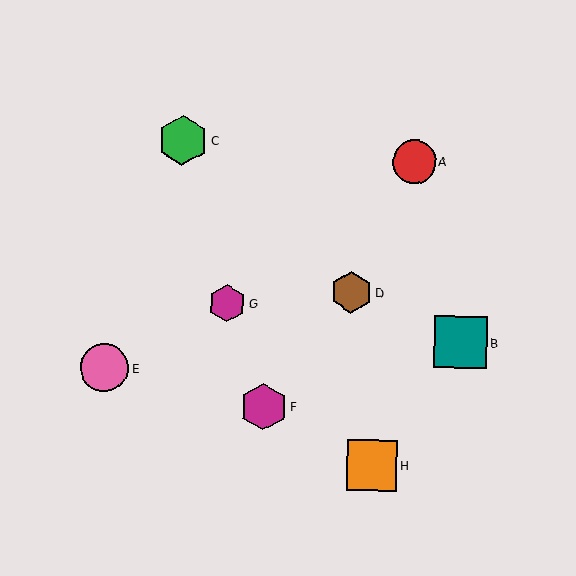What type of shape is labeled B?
Shape B is a teal square.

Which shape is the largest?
The teal square (labeled B) is the largest.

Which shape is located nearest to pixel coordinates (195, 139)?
The green hexagon (labeled C) at (183, 141) is nearest to that location.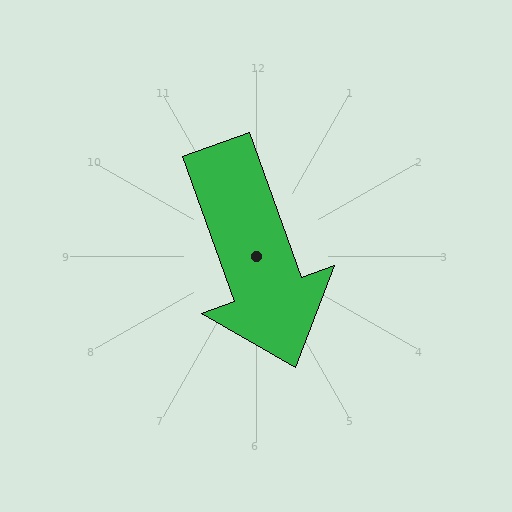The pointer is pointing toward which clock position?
Roughly 5 o'clock.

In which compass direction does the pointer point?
South.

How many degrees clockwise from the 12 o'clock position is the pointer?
Approximately 160 degrees.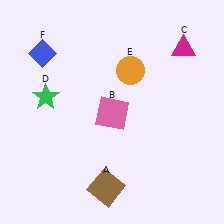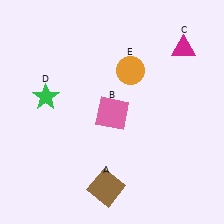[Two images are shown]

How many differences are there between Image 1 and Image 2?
There is 1 difference between the two images.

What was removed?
The blue diamond (F) was removed in Image 2.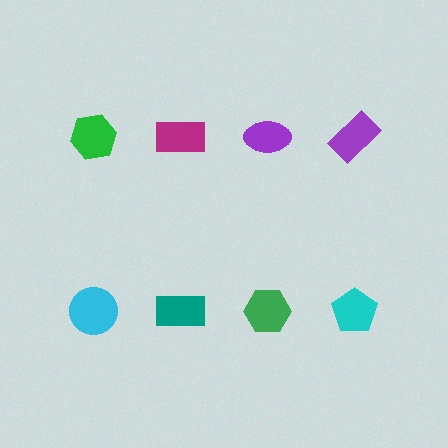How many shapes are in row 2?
4 shapes.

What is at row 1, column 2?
A magenta rectangle.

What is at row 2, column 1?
A cyan circle.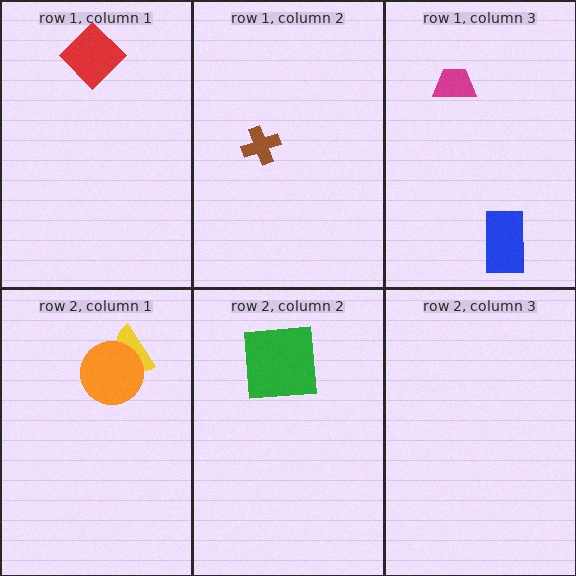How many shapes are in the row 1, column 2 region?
1.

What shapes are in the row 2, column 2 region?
The green square.